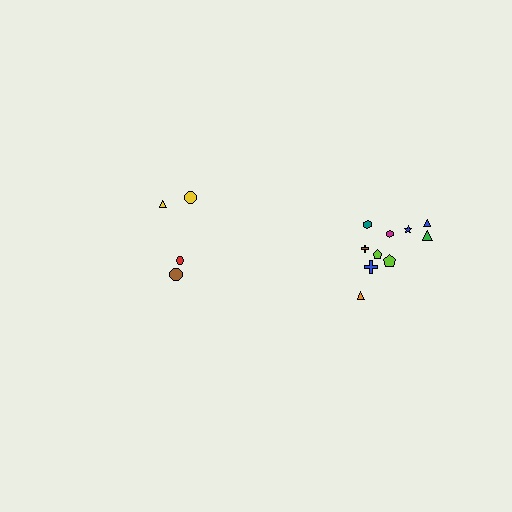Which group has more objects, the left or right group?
The right group.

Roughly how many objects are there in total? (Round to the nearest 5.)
Roughly 15 objects in total.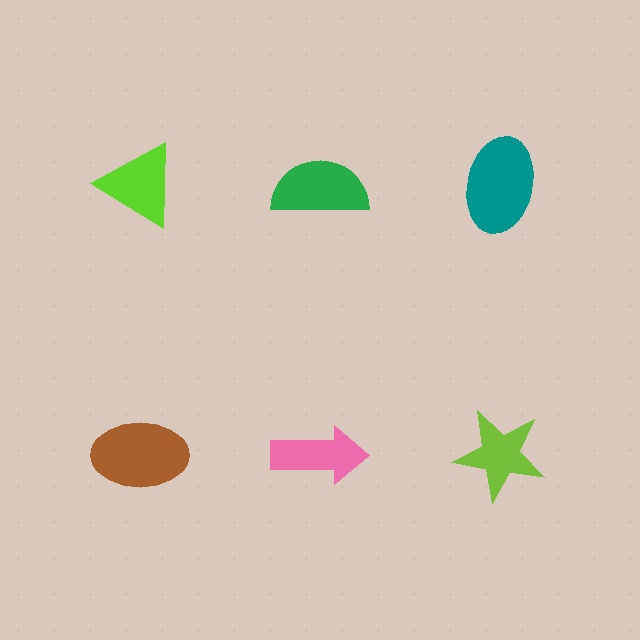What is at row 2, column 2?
A pink arrow.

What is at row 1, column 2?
A green semicircle.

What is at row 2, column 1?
A brown ellipse.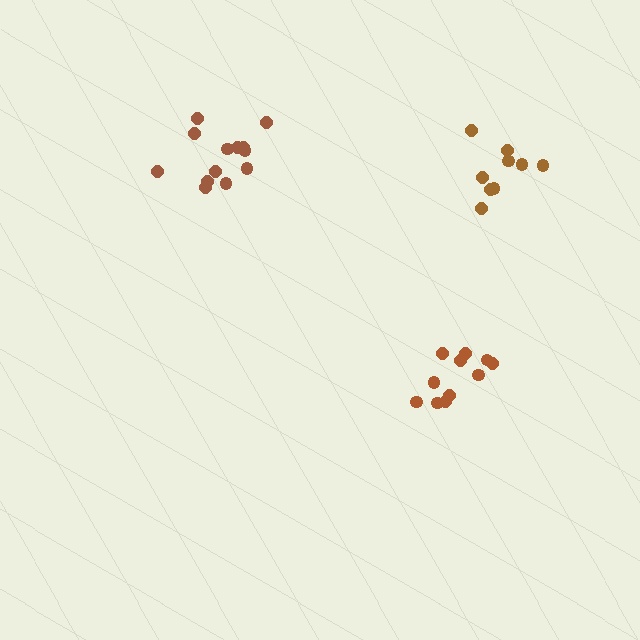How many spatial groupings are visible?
There are 3 spatial groupings.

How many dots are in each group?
Group 1: 13 dots, Group 2: 9 dots, Group 3: 11 dots (33 total).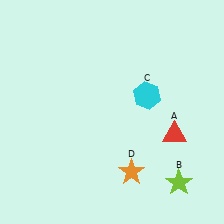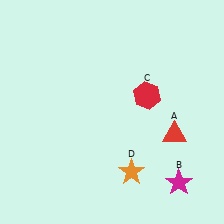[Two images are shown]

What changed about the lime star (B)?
In Image 1, B is lime. In Image 2, it changed to magenta.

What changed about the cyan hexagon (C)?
In Image 1, C is cyan. In Image 2, it changed to red.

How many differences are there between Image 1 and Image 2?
There are 2 differences between the two images.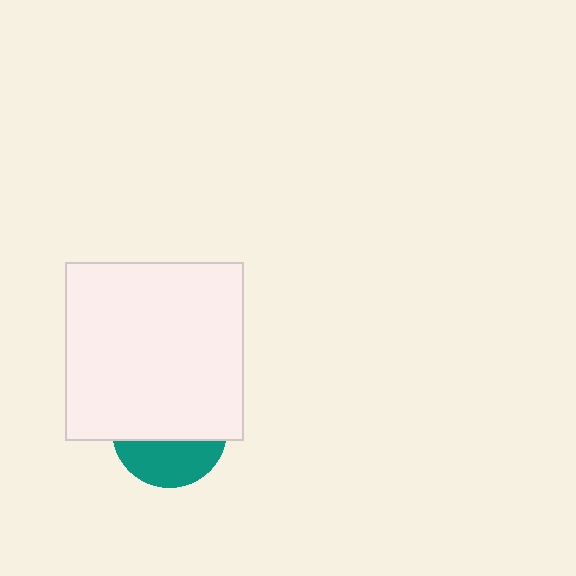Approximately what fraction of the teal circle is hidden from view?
Roughly 62% of the teal circle is hidden behind the white square.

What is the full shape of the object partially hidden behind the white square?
The partially hidden object is a teal circle.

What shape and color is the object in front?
The object in front is a white square.